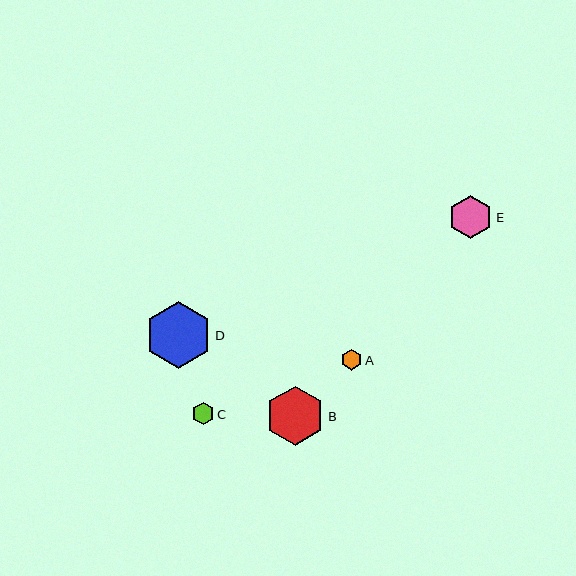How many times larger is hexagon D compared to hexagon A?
Hexagon D is approximately 3.3 times the size of hexagon A.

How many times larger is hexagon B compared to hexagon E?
Hexagon B is approximately 1.4 times the size of hexagon E.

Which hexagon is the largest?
Hexagon D is the largest with a size of approximately 67 pixels.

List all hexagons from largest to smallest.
From largest to smallest: D, B, E, C, A.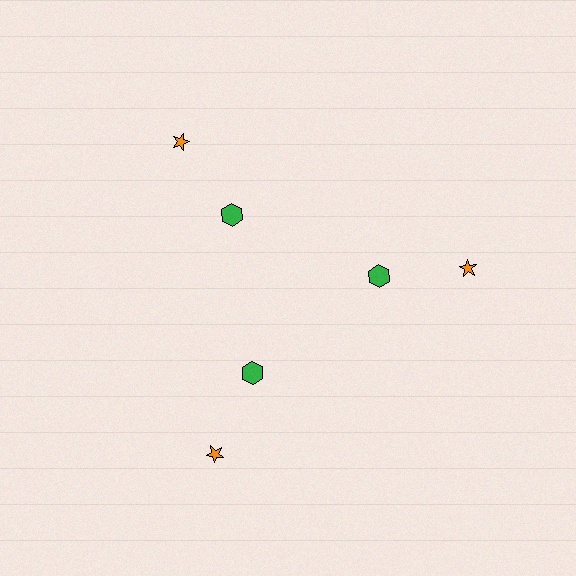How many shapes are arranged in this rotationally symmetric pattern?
There are 6 shapes, arranged in 3 groups of 2.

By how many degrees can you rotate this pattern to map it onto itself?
The pattern maps onto itself every 120 degrees of rotation.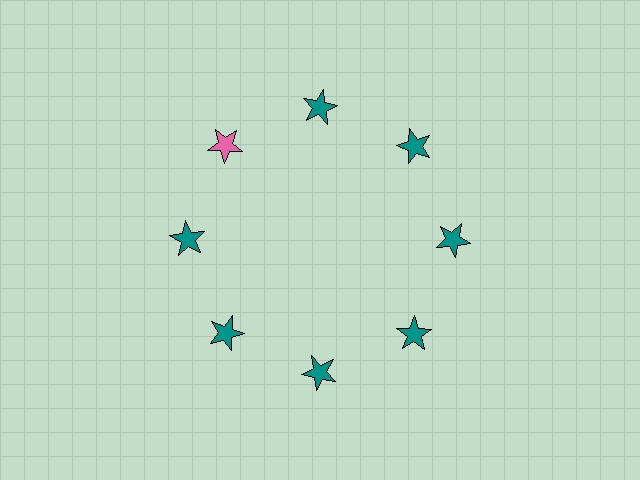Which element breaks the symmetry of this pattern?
The pink star at roughly the 10 o'clock position breaks the symmetry. All other shapes are teal stars.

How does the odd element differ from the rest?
It has a different color: pink instead of teal.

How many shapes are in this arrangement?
There are 8 shapes arranged in a ring pattern.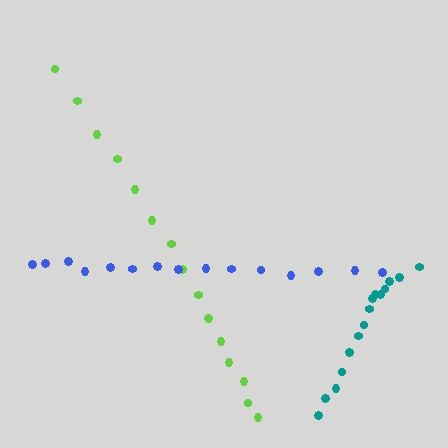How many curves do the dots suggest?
There are 3 distinct paths.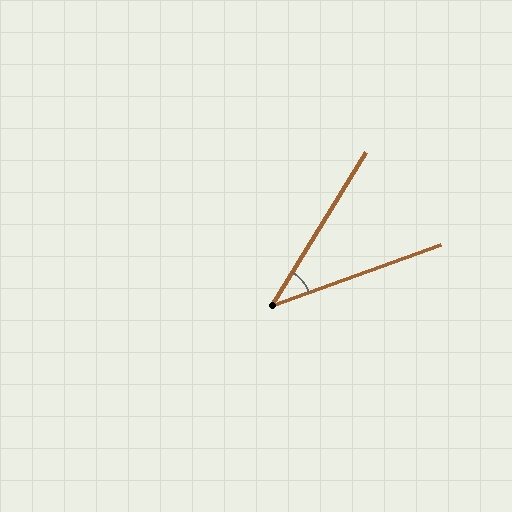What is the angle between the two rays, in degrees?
Approximately 39 degrees.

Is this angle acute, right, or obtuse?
It is acute.